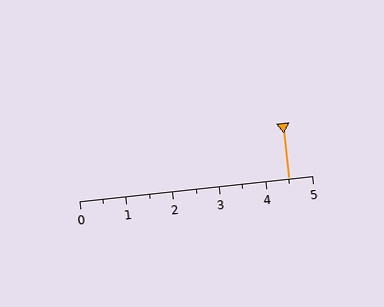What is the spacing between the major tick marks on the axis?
The major ticks are spaced 1 apart.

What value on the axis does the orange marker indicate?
The marker indicates approximately 4.5.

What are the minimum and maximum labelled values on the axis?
The axis runs from 0 to 5.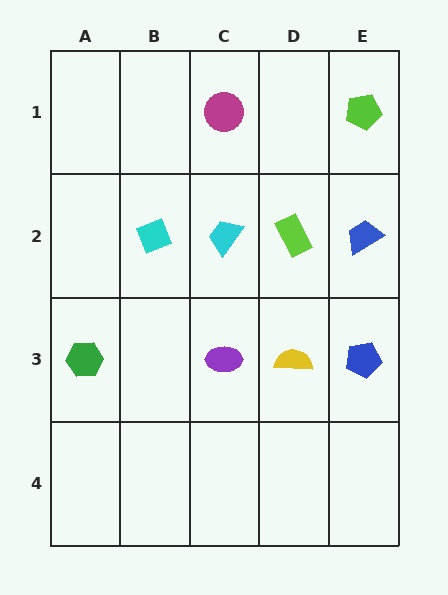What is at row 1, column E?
A lime pentagon.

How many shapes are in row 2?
4 shapes.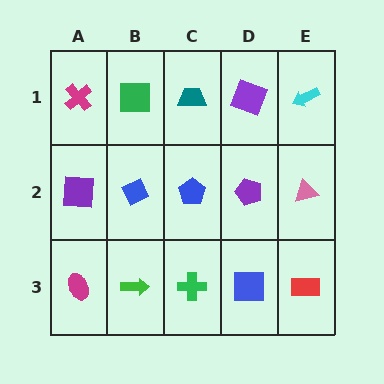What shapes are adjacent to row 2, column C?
A teal trapezoid (row 1, column C), a green cross (row 3, column C), a blue diamond (row 2, column B), a purple pentagon (row 2, column D).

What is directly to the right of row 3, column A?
A green arrow.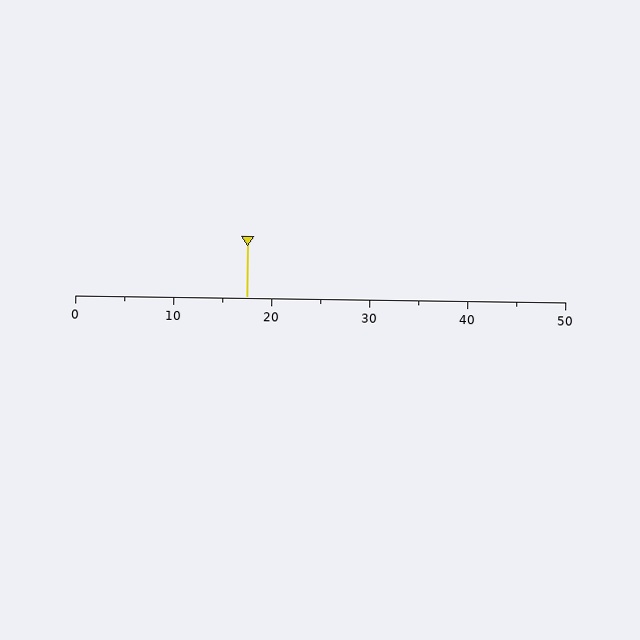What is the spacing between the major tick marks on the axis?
The major ticks are spaced 10 apart.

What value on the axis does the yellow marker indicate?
The marker indicates approximately 17.5.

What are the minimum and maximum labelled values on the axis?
The axis runs from 0 to 50.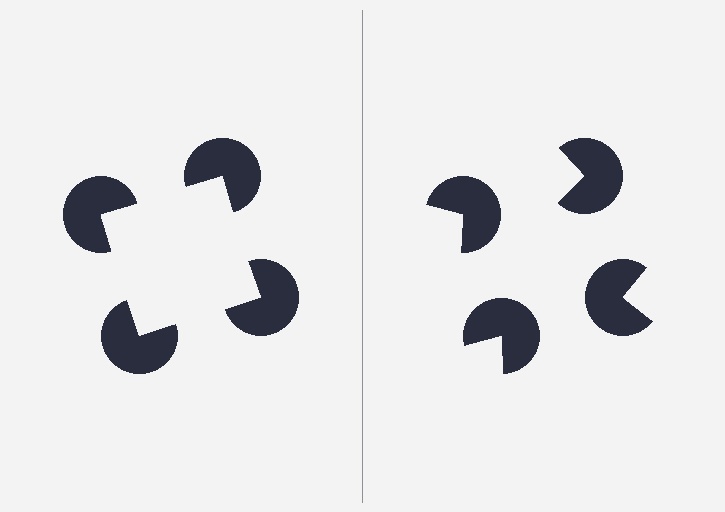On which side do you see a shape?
An illusory square appears on the left side. On the right side the wedge cuts are rotated, so no coherent shape forms.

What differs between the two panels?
The pac-man discs are positioned identically on both sides; only the wedge orientations differ. On the left they align to a square; on the right they are misaligned.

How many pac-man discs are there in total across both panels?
8 — 4 on each side.